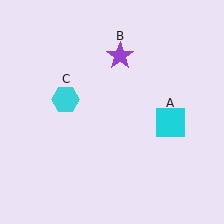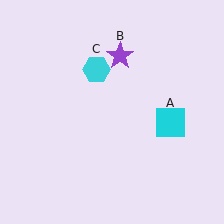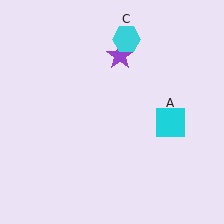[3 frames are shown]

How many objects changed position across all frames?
1 object changed position: cyan hexagon (object C).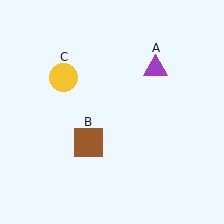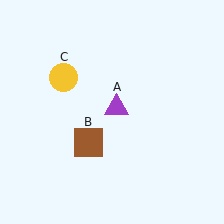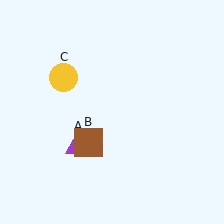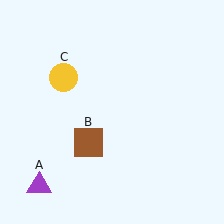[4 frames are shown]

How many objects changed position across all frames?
1 object changed position: purple triangle (object A).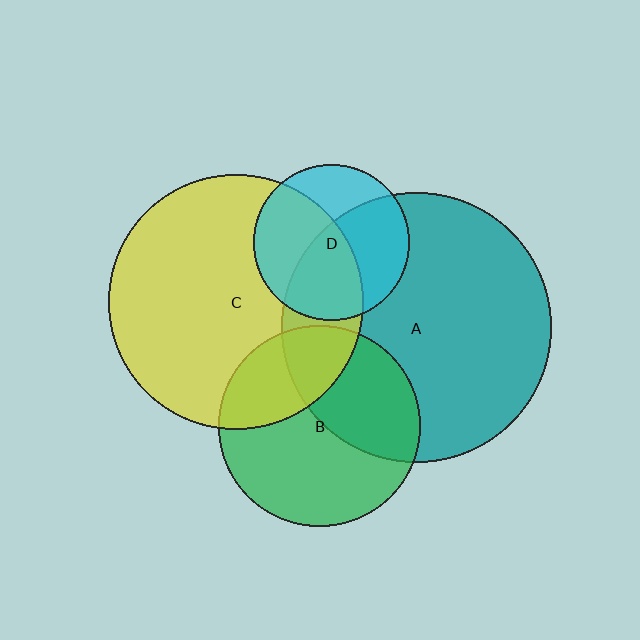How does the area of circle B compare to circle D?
Approximately 1.7 times.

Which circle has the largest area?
Circle A (teal).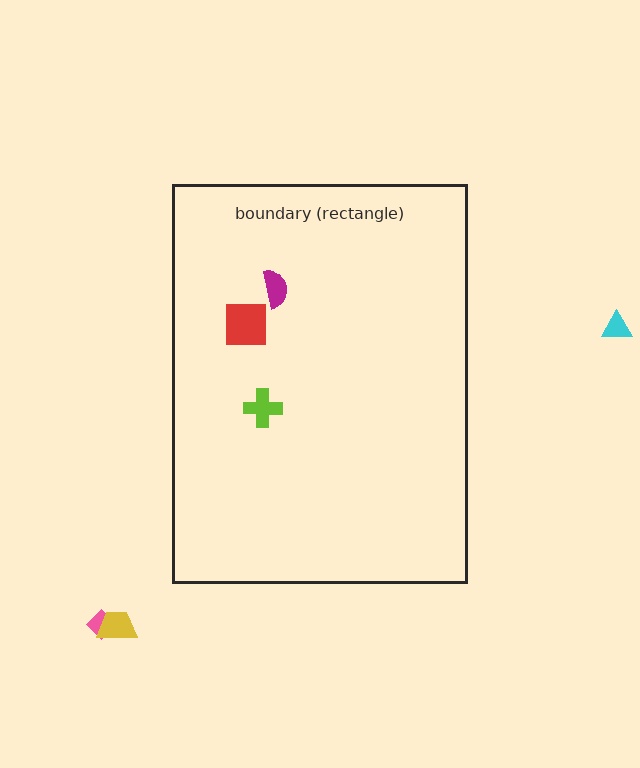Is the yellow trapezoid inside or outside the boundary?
Outside.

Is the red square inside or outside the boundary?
Inside.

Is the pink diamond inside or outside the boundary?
Outside.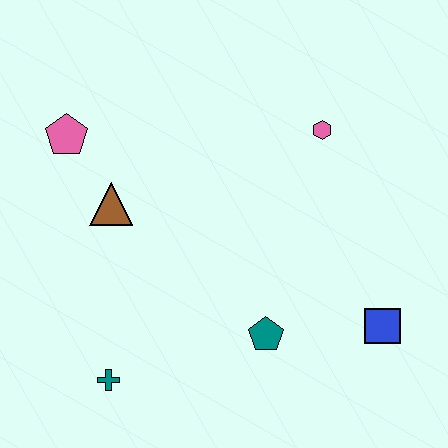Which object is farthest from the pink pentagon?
The blue square is farthest from the pink pentagon.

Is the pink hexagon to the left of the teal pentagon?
No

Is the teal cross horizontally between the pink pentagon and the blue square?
Yes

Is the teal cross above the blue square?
No